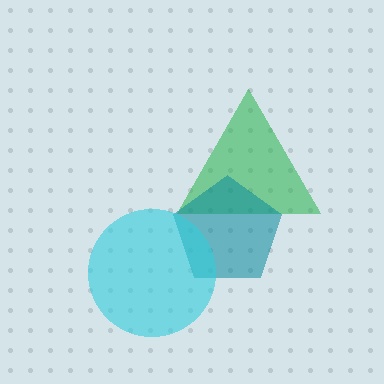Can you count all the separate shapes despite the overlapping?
Yes, there are 3 separate shapes.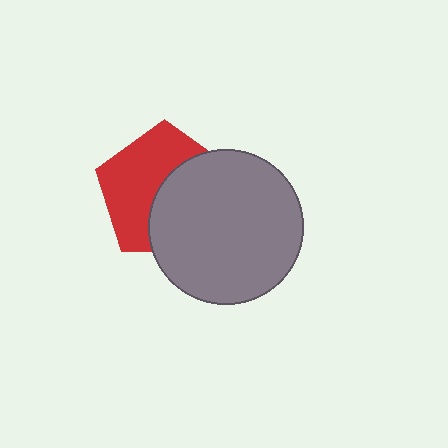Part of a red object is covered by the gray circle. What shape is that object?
It is a pentagon.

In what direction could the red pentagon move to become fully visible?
The red pentagon could move left. That would shift it out from behind the gray circle entirely.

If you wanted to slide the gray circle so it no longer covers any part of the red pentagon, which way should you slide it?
Slide it right — that is the most direct way to separate the two shapes.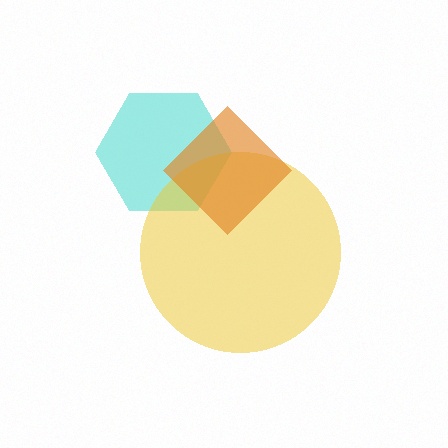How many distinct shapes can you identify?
There are 3 distinct shapes: a cyan hexagon, a yellow circle, an orange diamond.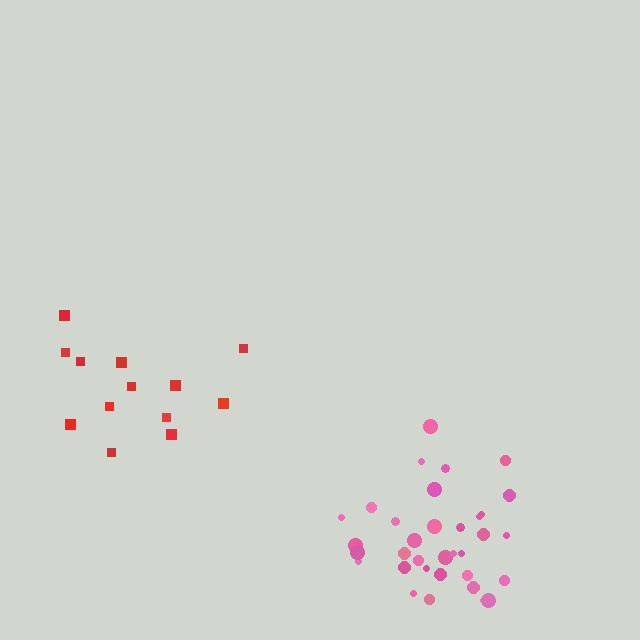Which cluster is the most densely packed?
Pink.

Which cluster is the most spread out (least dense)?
Red.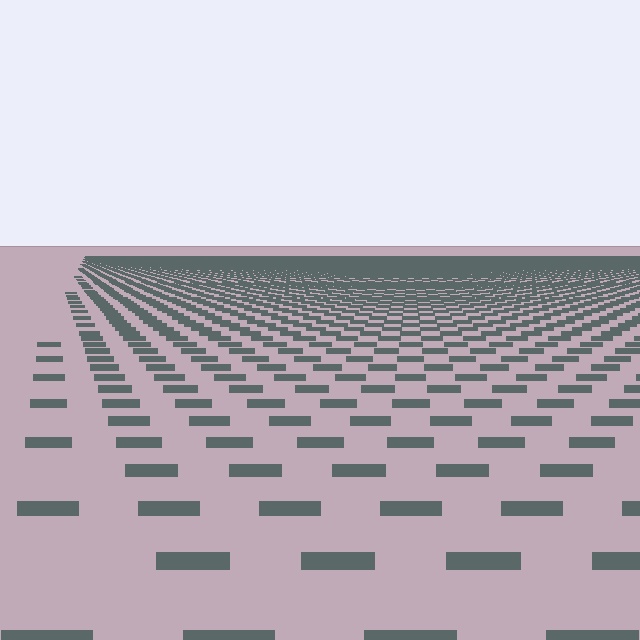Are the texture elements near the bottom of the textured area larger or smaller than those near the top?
Larger. Near the bottom, elements are closer to the viewer and appear at a bigger on-screen size.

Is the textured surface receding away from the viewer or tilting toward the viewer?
The surface is receding away from the viewer. Texture elements get smaller and denser toward the top.